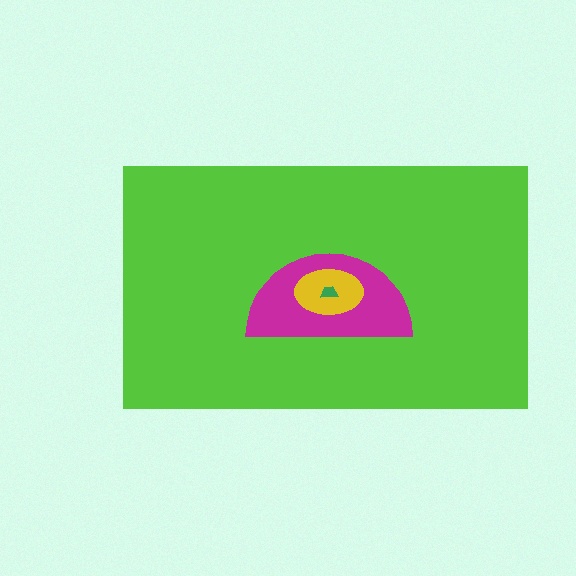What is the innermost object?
The green trapezoid.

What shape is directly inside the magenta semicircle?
The yellow ellipse.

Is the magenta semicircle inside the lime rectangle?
Yes.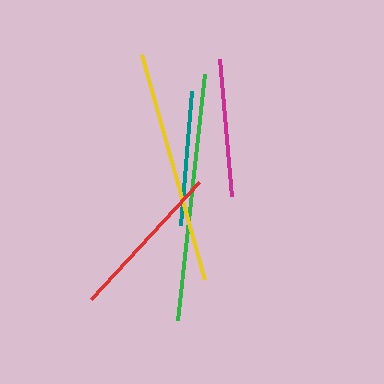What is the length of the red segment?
The red segment is approximately 160 pixels long.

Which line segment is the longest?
The green line is the longest at approximately 247 pixels.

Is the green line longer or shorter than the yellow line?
The green line is longer than the yellow line.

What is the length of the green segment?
The green segment is approximately 247 pixels long.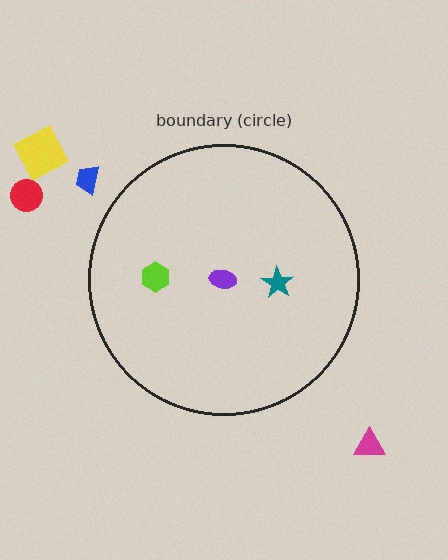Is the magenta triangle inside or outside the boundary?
Outside.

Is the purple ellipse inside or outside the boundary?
Inside.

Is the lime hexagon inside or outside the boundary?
Inside.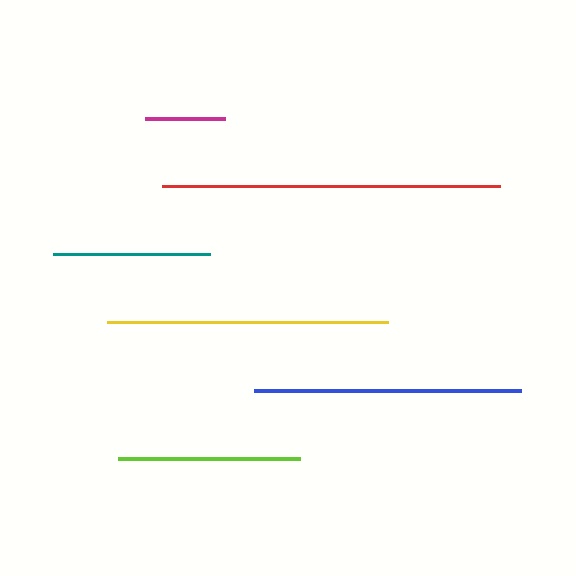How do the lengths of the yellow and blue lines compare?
The yellow and blue lines are approximately the same length.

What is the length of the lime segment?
The lime segment is approximately 182 pixels long.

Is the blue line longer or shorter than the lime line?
The blue line is longer than the lime line.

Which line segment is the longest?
The red line is the longest at approximately 338 pixels.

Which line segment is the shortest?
The magenta line is the shortest at approximately 80 pixels.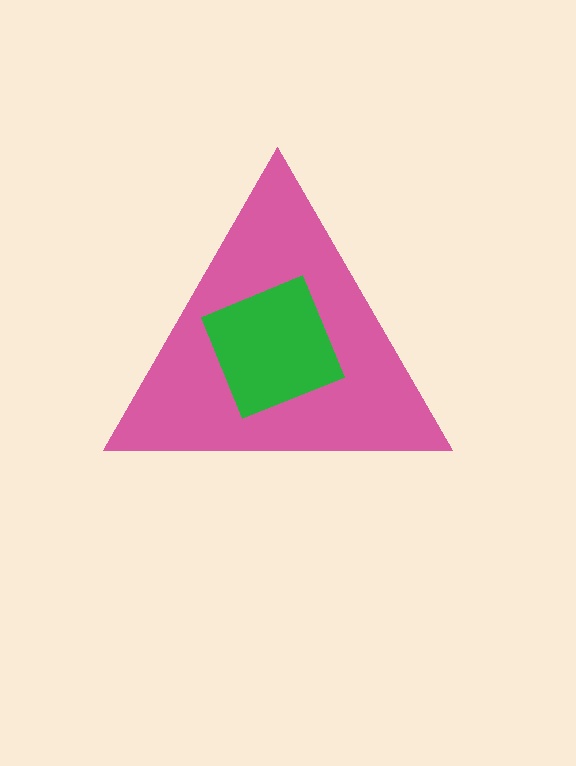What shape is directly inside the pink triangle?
The green diamond.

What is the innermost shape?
The green diamond.